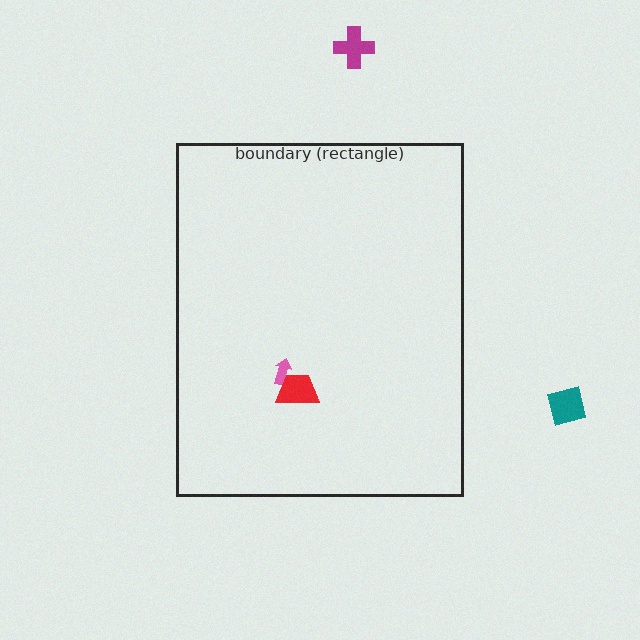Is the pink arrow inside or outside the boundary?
Inside.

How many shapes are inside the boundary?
2 inside, 2 outside.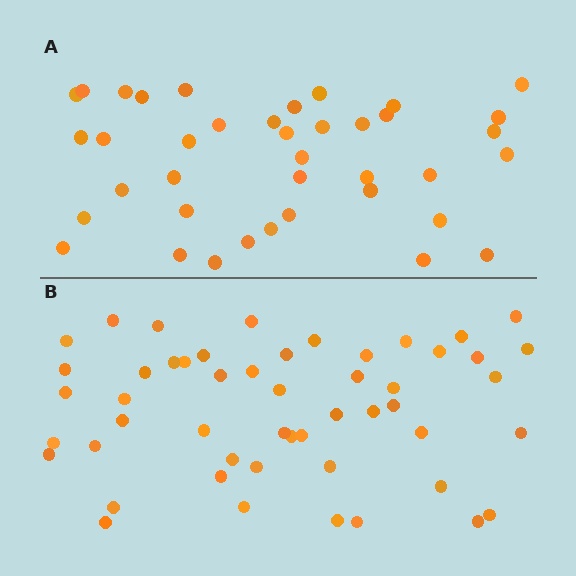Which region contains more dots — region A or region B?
Region B (the bottom region) has more dots.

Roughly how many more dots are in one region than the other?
Region B has roughly 12 or so more dots than region A.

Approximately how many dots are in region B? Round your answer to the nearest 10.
About 50 dots. (The exact count is 51, which rounds to 50.)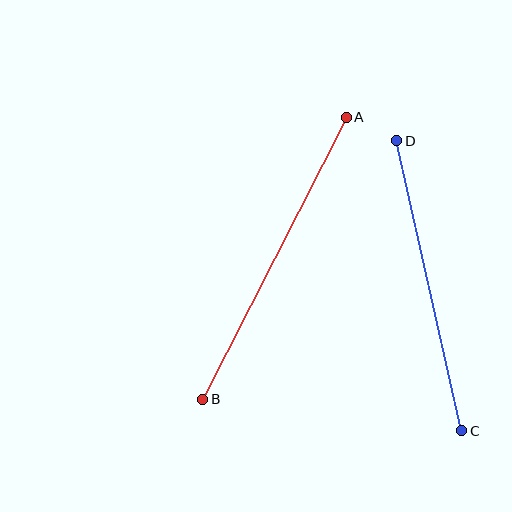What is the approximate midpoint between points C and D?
The midpoint is at approximately (429, 286) pixels.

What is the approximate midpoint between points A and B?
The midpoint is at approximately (275, 258) pixels.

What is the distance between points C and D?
The distance is approximately 297 pixels.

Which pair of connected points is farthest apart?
Points A and B are farthest apart.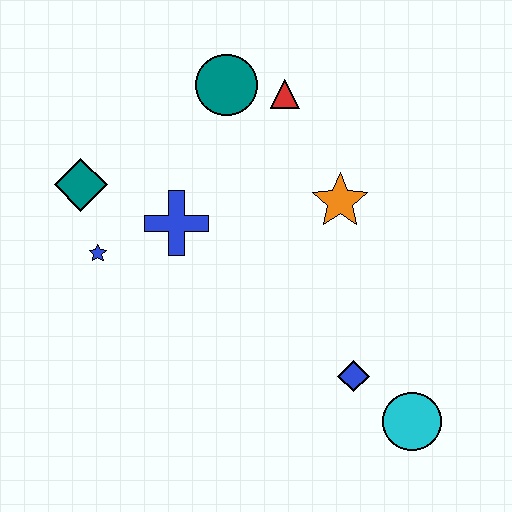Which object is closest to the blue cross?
The blue star is closest to the blue cross.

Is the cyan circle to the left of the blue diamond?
No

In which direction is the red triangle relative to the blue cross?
The red triangle is above the blue cross.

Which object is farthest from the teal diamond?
The cyan circle is farthest from the teal diamond.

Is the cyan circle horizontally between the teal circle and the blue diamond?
No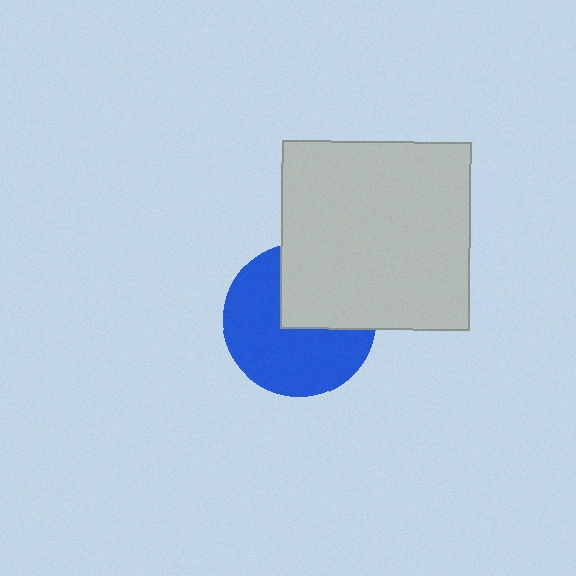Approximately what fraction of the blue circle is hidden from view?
Roughly 38% of the blue circle is hidden behind the light gray square.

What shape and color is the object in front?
The object in front is a light gray square.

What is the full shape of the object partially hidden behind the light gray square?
The partially hidden object is a blue circle.